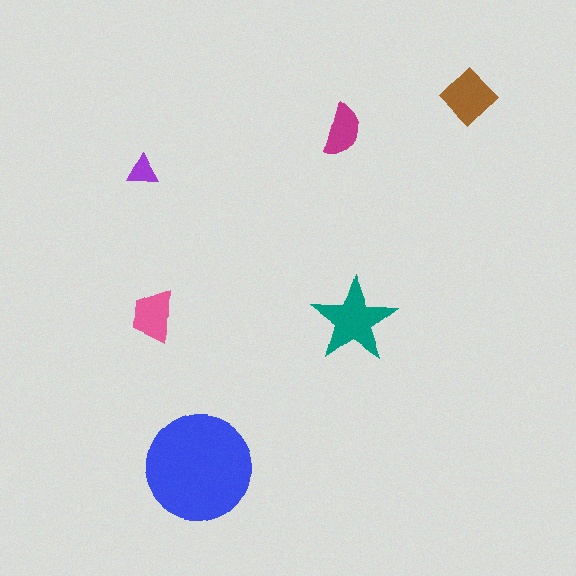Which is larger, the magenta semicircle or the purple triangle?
The magenta semicircle.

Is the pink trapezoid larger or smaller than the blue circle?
Smaller.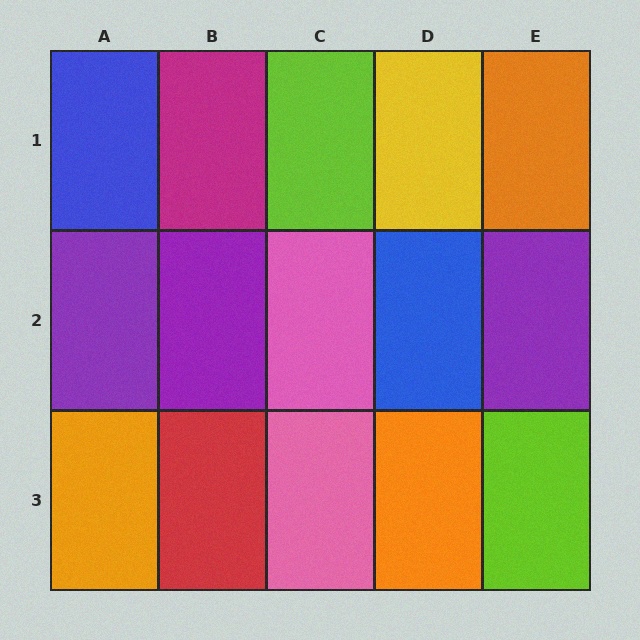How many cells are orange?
3 cells are orange.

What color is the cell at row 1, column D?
Yellow.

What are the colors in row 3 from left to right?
Orange, red, pink, orange, lime.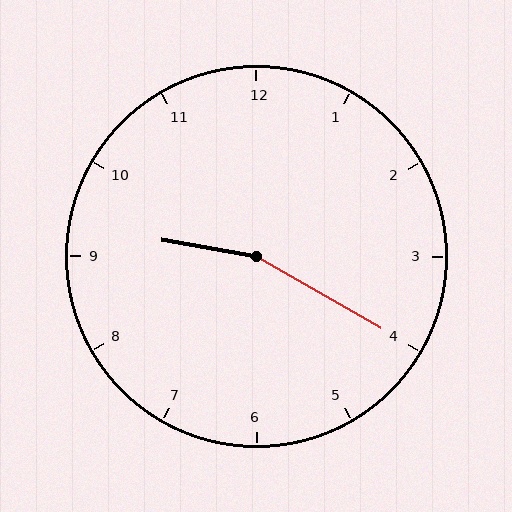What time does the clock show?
9:20.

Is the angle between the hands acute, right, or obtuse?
It is obtuse.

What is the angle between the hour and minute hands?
Approximately 160 degrees.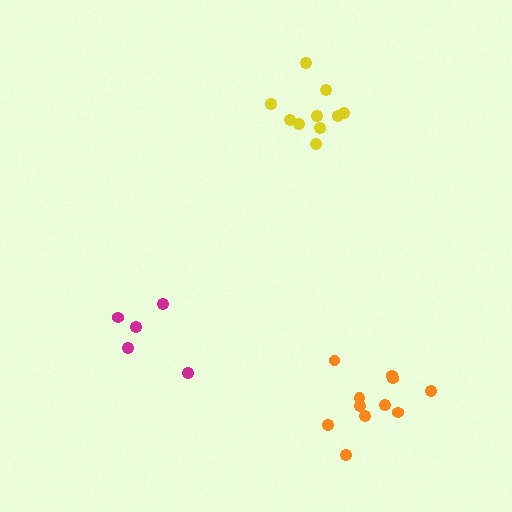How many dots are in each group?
Group 1: 10 dots, Group 2: 5 dots, Group 3: 11 dots (26 total).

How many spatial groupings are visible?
There are 3 spatial groupings.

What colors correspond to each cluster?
The clusters are colored: yellow, magenta, orange.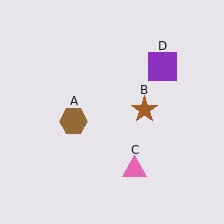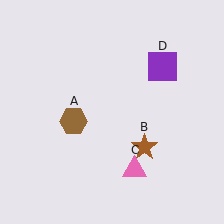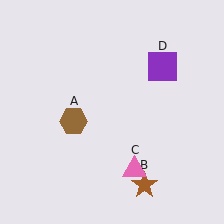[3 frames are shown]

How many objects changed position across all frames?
1 object changed position: brown star (object B).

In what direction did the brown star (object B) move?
The brown star (object B) moved down.